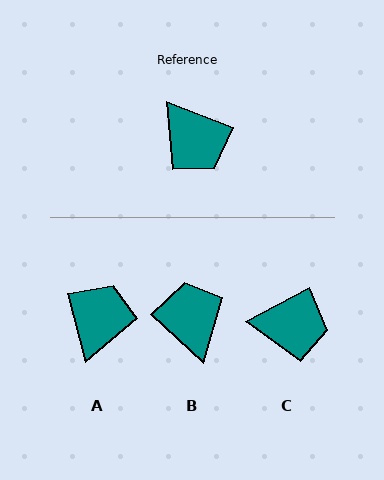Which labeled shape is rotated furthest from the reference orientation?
B, about 158 degrees away.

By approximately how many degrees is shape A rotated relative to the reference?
Approximately 125 degrees counter-clockwise.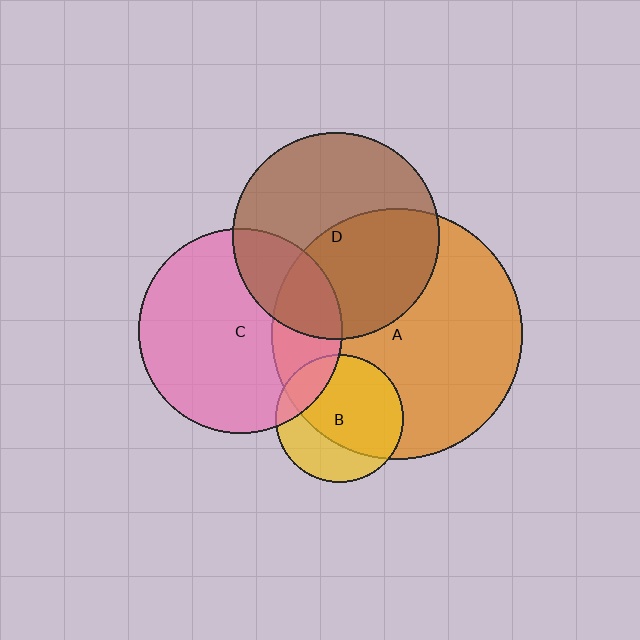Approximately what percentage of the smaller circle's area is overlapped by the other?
Approximately 65%.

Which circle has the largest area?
Circle A (orange).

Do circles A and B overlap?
Yes.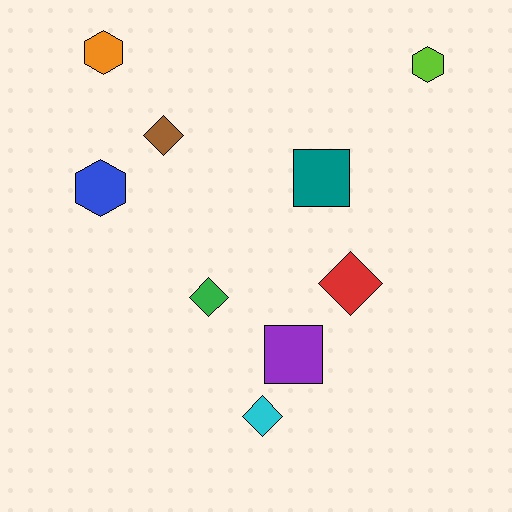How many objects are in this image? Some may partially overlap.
There are 9 objects.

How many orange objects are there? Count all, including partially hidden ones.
There is 1 orange object.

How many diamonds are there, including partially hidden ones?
There are 4 diamonds.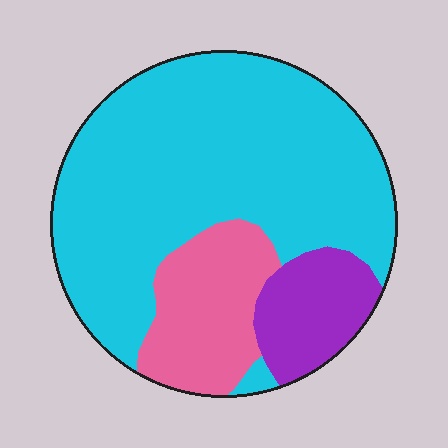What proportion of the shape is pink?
Pink takes up about one fifth (1/5) of the shape.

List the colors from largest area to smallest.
From largest to smallest: cyan, pink, purple.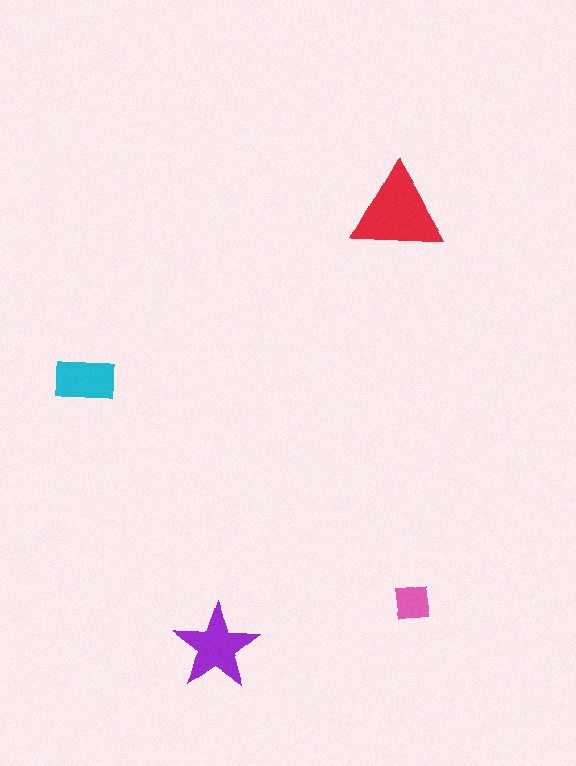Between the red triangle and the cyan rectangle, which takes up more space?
The red triangle.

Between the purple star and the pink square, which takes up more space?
The purple star.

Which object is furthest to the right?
The pink square is rightmost.